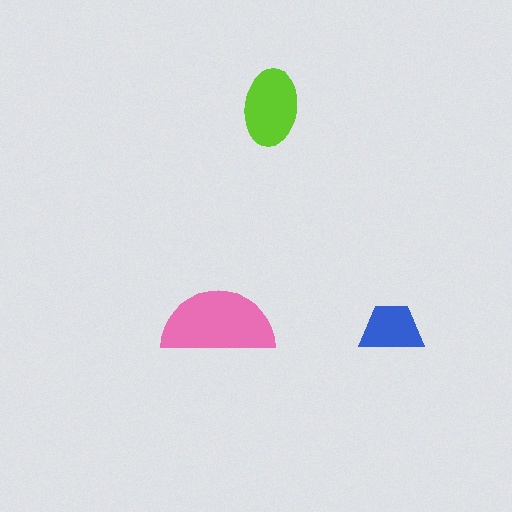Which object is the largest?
The pink semicircle.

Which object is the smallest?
The blue trapezoid.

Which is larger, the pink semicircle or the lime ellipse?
The pink semicircle.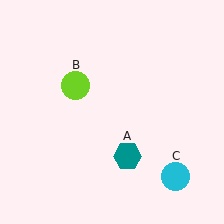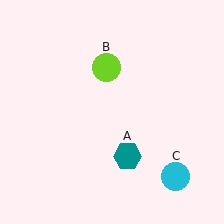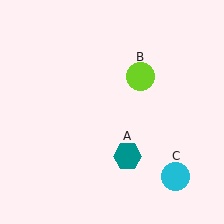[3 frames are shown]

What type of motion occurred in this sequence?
The lime circle (object B) rotated clockwise around the center of the scene.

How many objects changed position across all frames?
1 object changed position: lime circle (object B).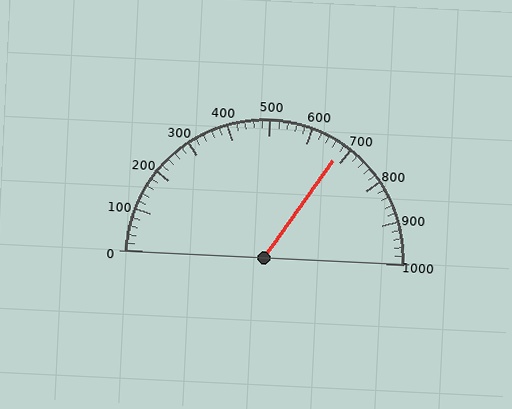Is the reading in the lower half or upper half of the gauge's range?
The reading is in the upper half of the range (0 to 1000).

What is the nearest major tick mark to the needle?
The nearest major tick mark is 700.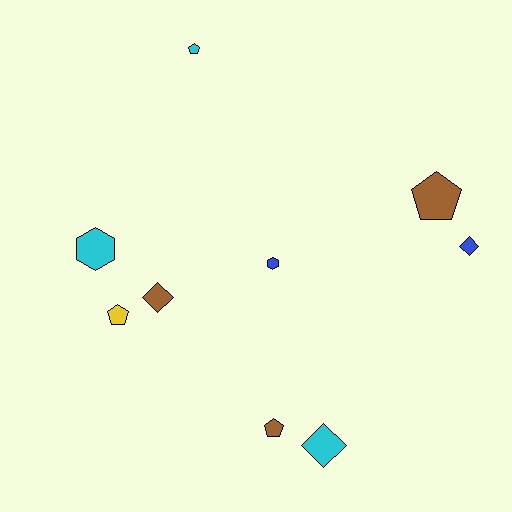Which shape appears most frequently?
Pentagon, with 4 objects.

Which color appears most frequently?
Brown, with 3 objects.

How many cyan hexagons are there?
There is 1 cyan hexagon.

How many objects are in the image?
There are 9 objects.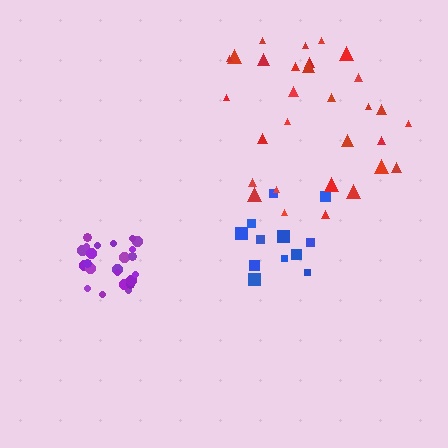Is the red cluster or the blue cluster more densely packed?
Blue.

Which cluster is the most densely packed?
Purple.